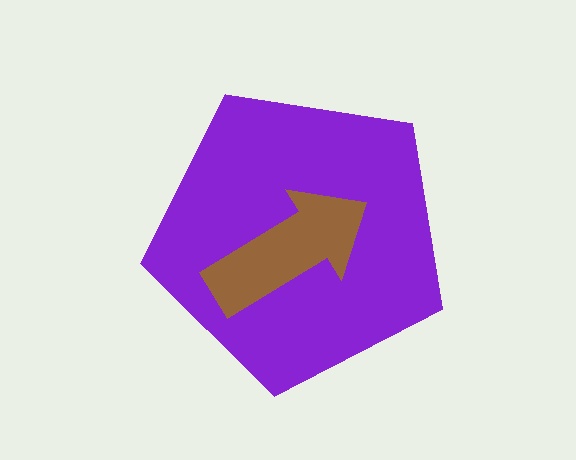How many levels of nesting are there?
2.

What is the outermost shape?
The purple pentagon.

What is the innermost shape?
The brown arrow.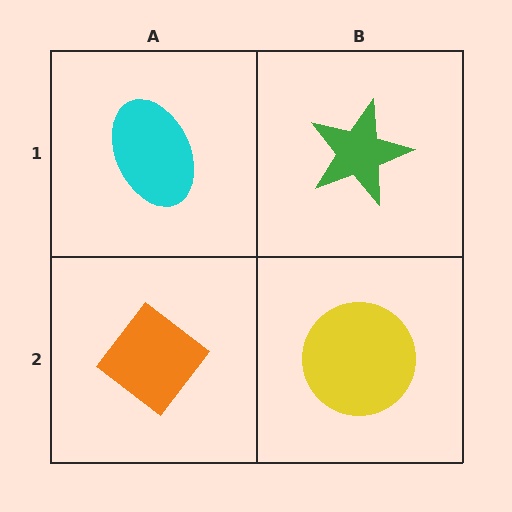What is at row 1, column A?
A cyan ellipse.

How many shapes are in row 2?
2 shapes.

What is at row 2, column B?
A yellow circle.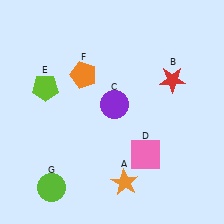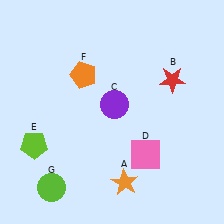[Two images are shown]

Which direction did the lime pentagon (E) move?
The lime pentagon (E) moved down.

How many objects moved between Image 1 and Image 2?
1 object moved between the two images.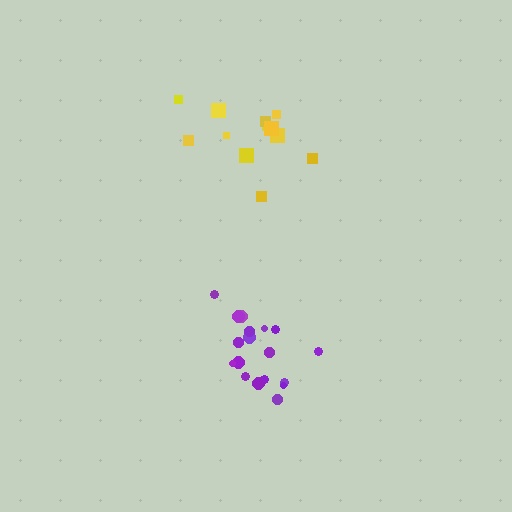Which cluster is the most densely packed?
Purple.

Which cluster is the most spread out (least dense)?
Yellow.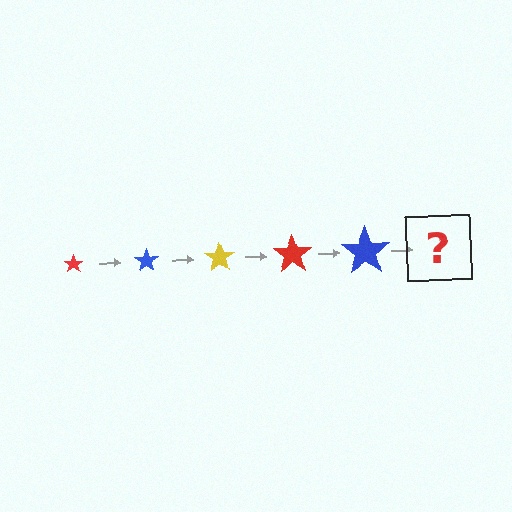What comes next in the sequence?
The next element should be a yellow star, larger than the previous one.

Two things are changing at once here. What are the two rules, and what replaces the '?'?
The two rules are that the star grows larger each step and the color cycles through red, blue, and yellow. The '?' should be a yellow star, larger than the previous one.